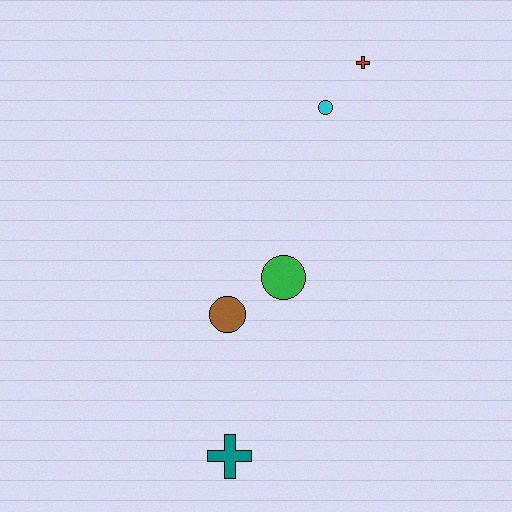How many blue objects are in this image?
There are no blue objects.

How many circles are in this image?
There are 3 circles.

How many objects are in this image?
There are 5 objects.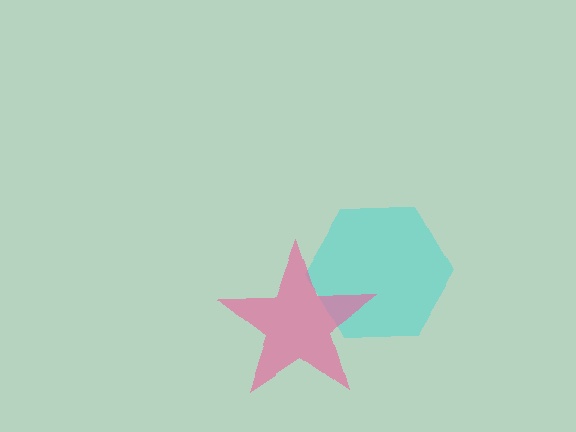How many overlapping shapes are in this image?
There are 2 overlapping shapes in the image.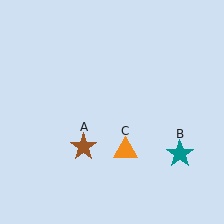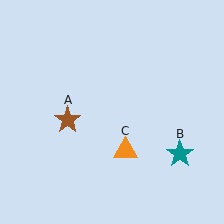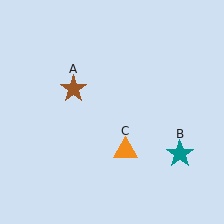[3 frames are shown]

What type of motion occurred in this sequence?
The brown star (object A) rotated clockwise around the center of the scene.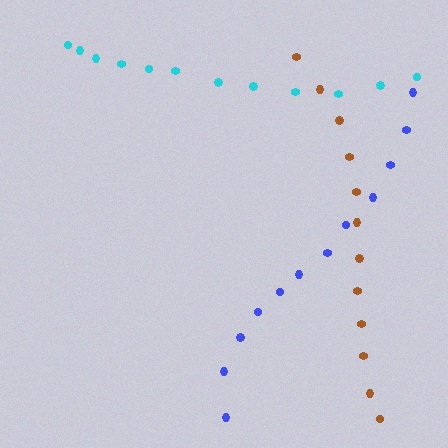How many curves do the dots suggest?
There are 3 distinct paths.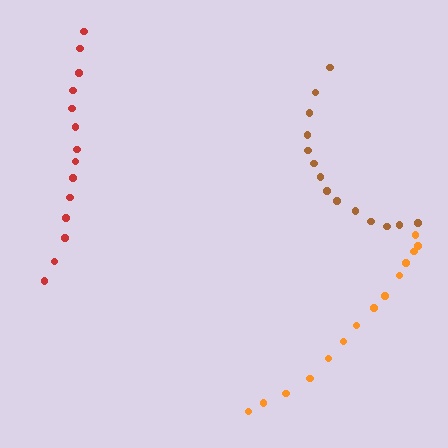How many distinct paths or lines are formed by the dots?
There are 3 distinct paths.